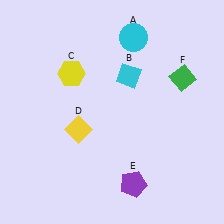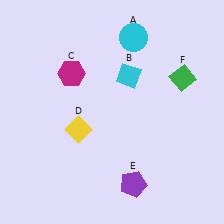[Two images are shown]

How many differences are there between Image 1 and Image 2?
There is 1 difference between the two images.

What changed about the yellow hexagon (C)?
In Image 1, C is yellow. In Image 2, it changed to magenta.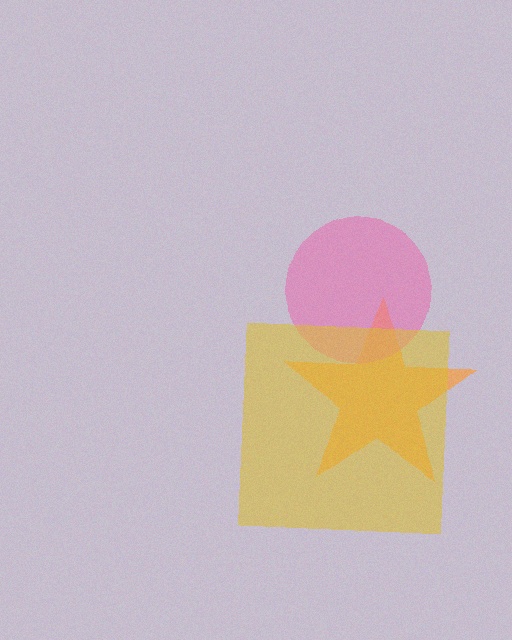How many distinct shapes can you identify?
There are 3 distinct shapes: an orange star, a pink circle, a yellow square.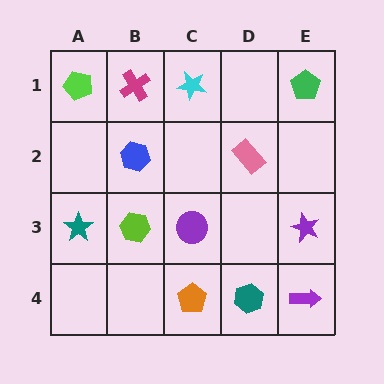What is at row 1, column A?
A lime pentagon.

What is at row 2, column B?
A blue hexagon.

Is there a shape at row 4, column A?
No, that cell is empty.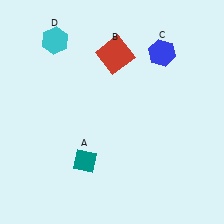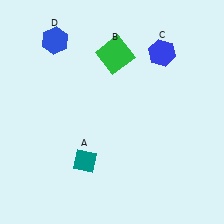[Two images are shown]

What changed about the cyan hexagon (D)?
In Image 1, D is cyan. In Image 2, it changed to blue.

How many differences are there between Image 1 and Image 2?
There are 2 differences between the two images.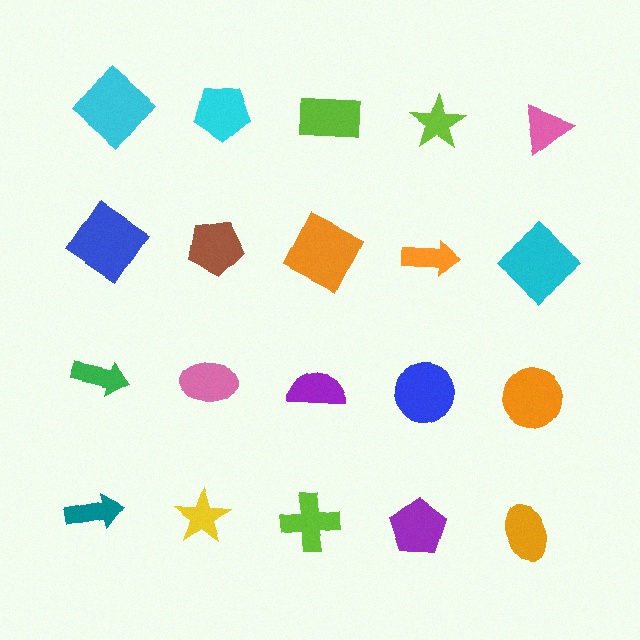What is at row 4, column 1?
A teal arrow.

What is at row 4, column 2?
A yellow star.